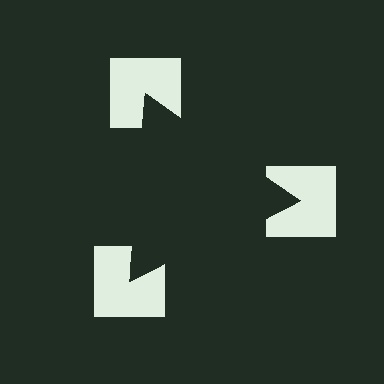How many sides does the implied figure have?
3 sides.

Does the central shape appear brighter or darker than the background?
It typically appears slightly darker than the background, even though no actual brightness change is drawn.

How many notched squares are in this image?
There are 3 — one at each vertex of the illusory triangle.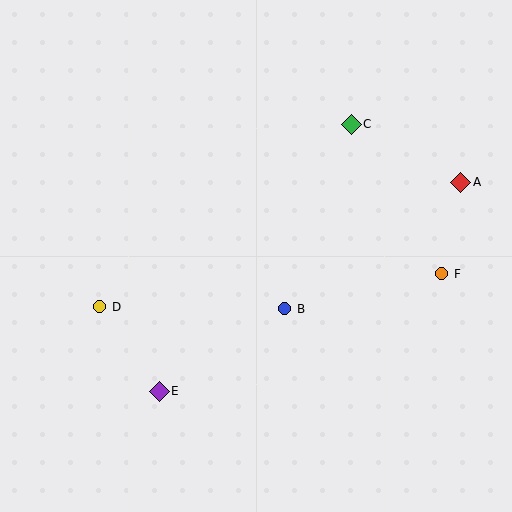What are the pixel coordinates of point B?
Point B is at (285, 309).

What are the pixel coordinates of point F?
Point F is at (442, 274).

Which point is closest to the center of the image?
Point B at (285, 309) is closest to the center.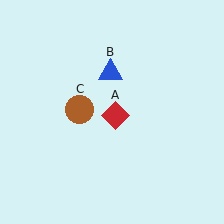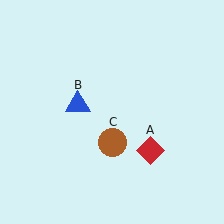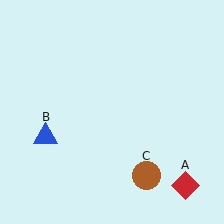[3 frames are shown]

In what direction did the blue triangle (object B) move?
The blue triangle (object B) moved down and to the left.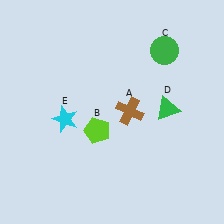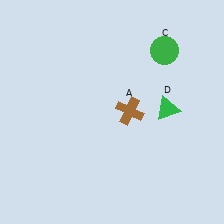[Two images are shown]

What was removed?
The lime pentagon (B), the cyan star (E) were removed in Image 2.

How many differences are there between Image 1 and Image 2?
There are 2 differences between the two images.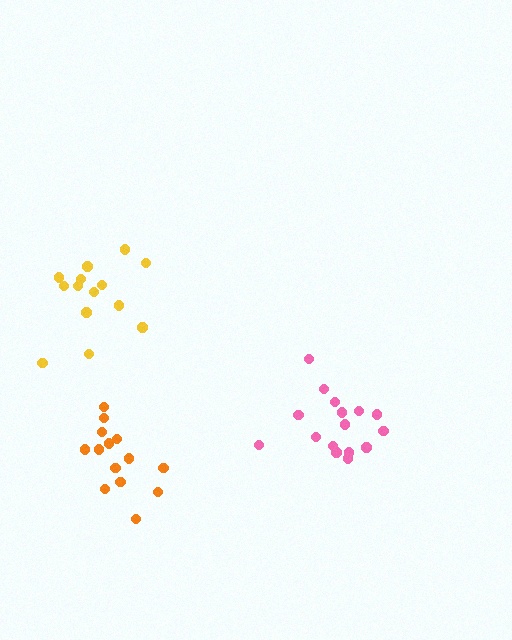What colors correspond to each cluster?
The clusters are colored: pink, orange, yellow.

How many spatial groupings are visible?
There are 3 spatial groupings.